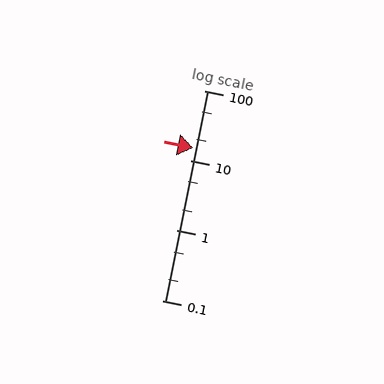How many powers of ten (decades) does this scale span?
The scale spans 3 decades, from 0.1 to 100.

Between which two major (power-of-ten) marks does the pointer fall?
The pointer is between 10 and 100.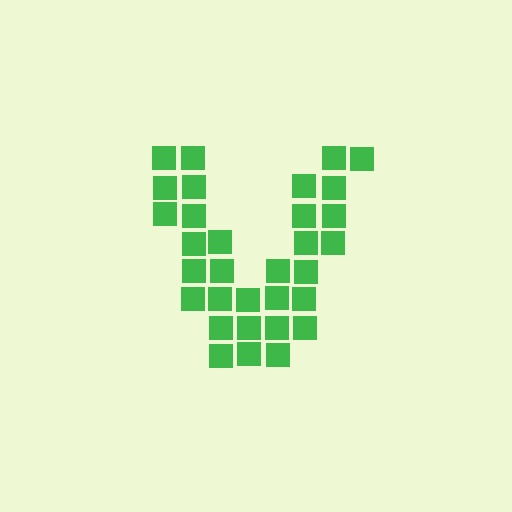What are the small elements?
The small elements are squares.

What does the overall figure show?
The overall figure shows the letter V.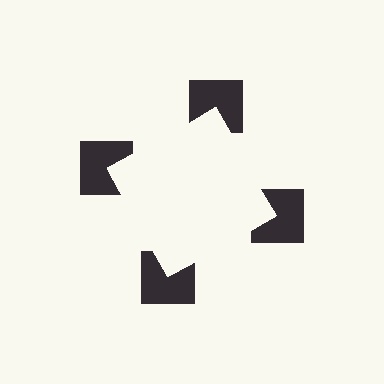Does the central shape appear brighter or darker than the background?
It typically appears slightly brighter than the background, even though no actual brightness change is drawn.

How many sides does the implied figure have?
4 sides.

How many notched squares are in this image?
There are 4 — one at each vertex of the illusory square.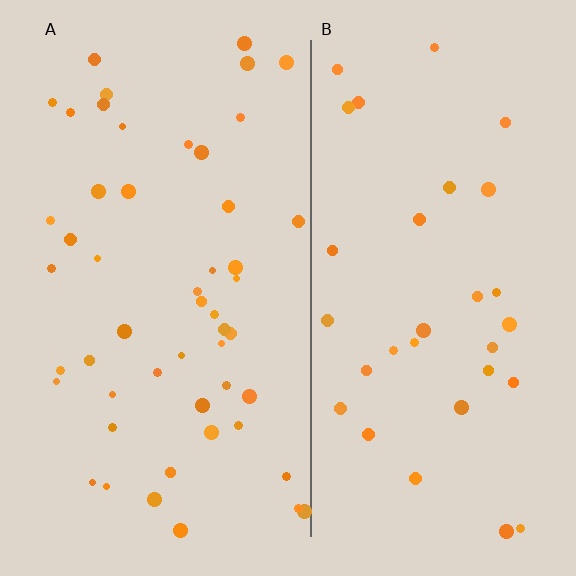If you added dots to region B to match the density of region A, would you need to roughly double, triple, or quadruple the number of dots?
Approximately double.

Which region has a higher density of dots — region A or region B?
A (the left).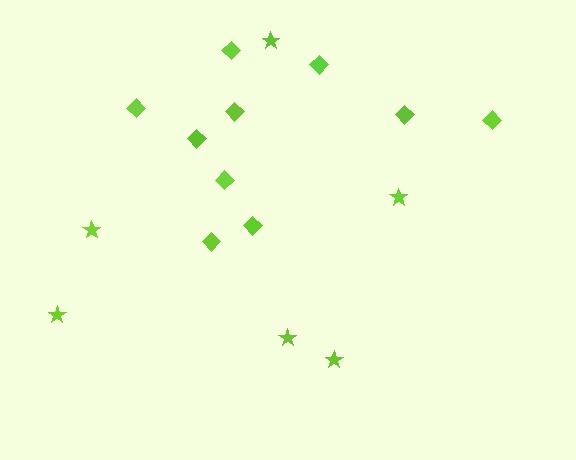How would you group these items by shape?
There are 2 groups: one group of diamonds (10) and one group of stars (6).